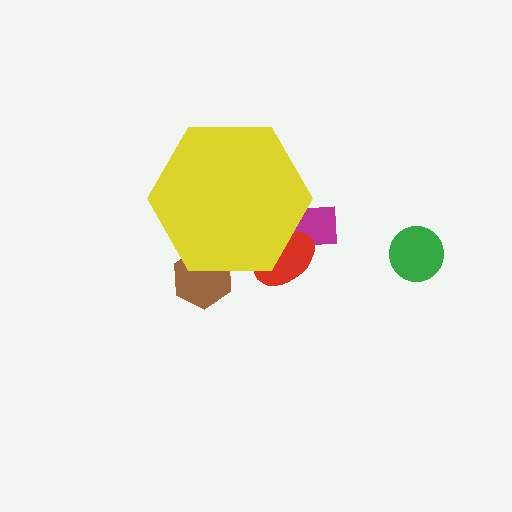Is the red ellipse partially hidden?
Yes, the red ellipse is partially hidden behind the yellow hexagon.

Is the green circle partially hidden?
No, the green circle is fully visible.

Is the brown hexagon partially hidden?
Yes, the brown hexagon is partially hidden behind the yellow hexagon.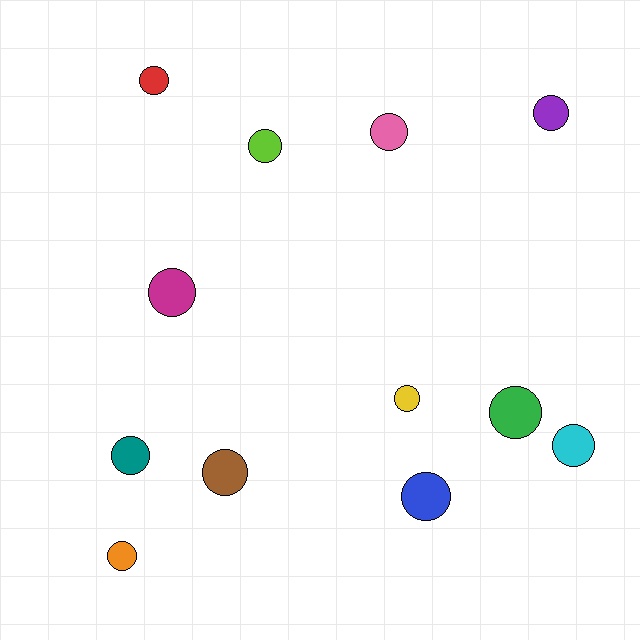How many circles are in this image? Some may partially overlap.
There are 12 circles.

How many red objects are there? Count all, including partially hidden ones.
There is 1 red object.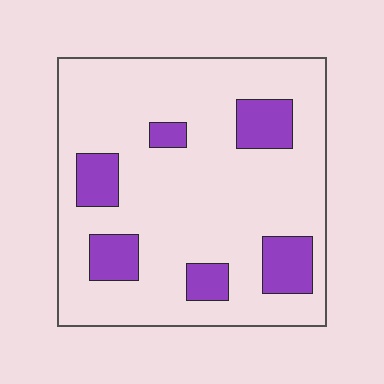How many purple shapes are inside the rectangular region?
6.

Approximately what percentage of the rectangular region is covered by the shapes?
Approximately 20%.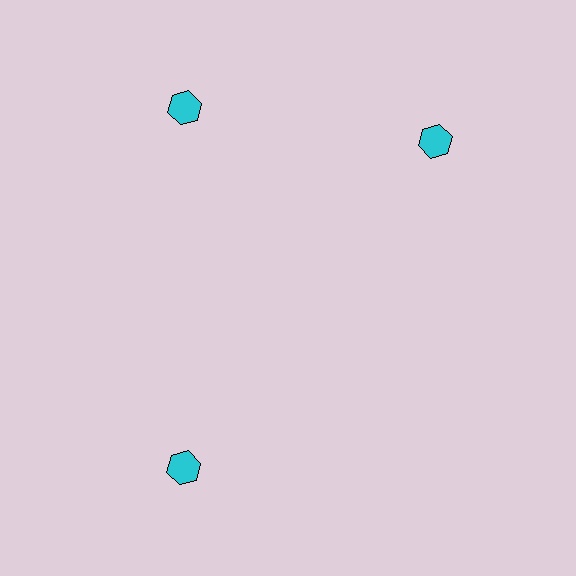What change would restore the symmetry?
The symmetry would be restored by rotating it back into even spacing with its neighbors so that all 3 hexagons sit at equal angles and equal distance from the center.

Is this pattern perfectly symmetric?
No. The 3 cyan hexagons are arranged in a ring, but one element near the 3 o'clock position is rotated out of alignment along the ring, breaking the 3-fold rotational symmetry.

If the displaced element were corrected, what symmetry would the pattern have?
It would have 3-fold rotational symmetry — the pattern would map onto itself every 120 degrees.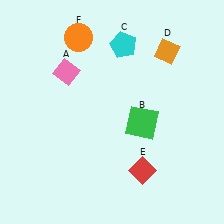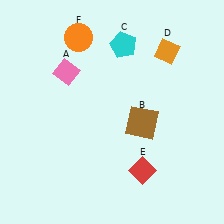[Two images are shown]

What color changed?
The square (B) changed from green in Image 1 to brown in Image 2.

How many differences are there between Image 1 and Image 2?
There is 1 difference between the two images.